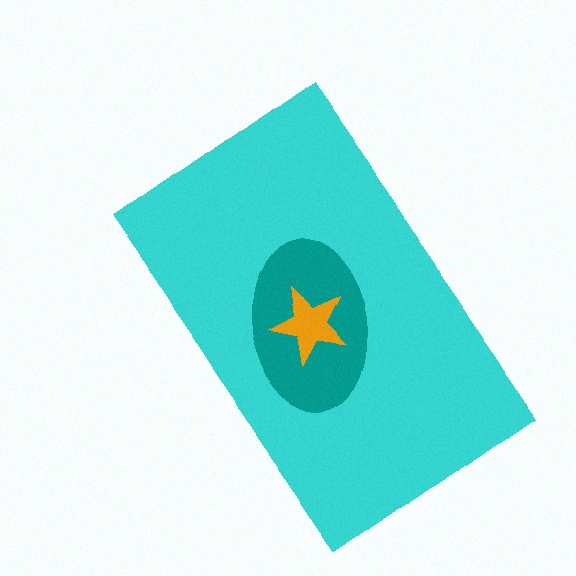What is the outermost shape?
The cyan rectangle.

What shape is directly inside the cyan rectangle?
The teal ellipse.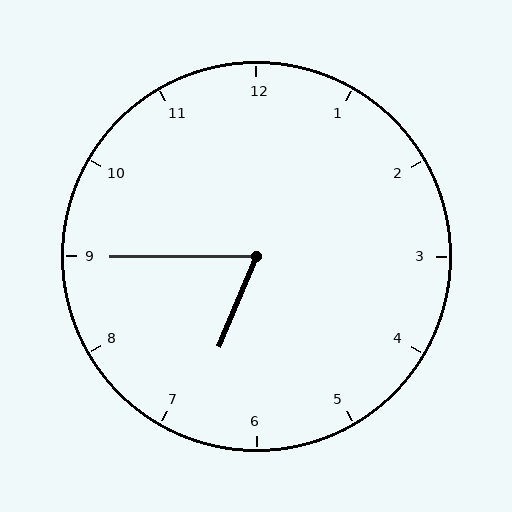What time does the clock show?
6:45.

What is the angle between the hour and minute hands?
Approximately 68 degrees.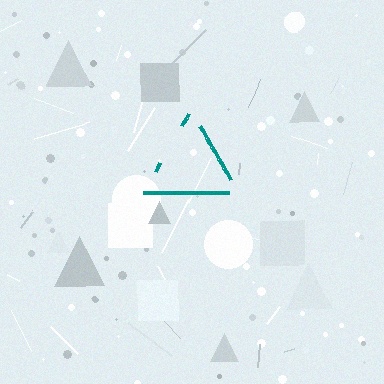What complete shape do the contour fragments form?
The contour fragments form a triangle.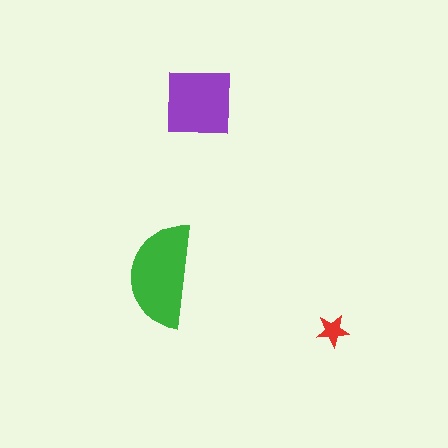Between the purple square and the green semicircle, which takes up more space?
The green semicircle.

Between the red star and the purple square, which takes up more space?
The purple square.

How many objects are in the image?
There are 3 objects in the image.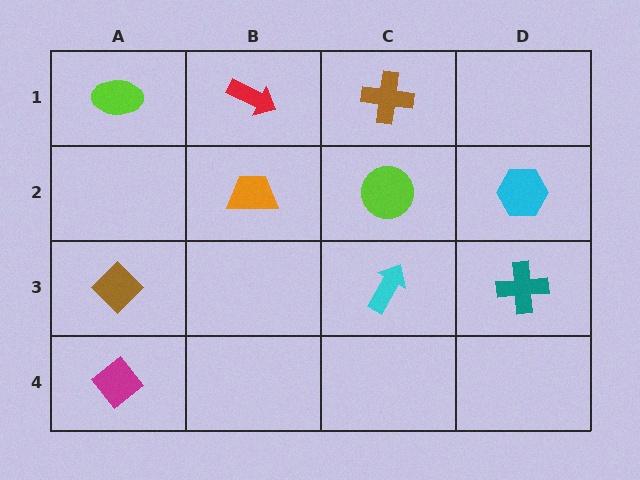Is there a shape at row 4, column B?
No, that cell is empty.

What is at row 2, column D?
A cyan hexagon.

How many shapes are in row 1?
3 shapes.